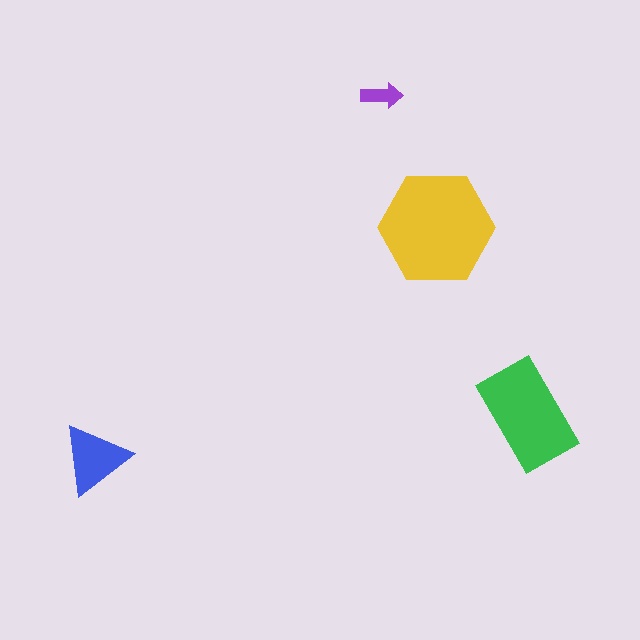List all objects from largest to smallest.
The yellow hexagon, the green rectangle, the blue triangle, the purple arrow.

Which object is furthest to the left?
The blue triangle is leftmost.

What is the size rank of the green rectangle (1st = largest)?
2nd.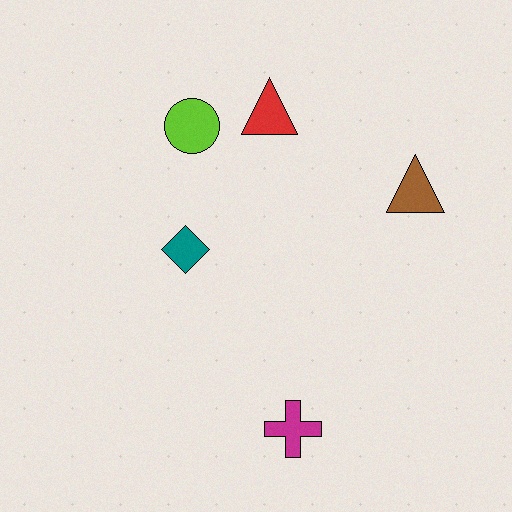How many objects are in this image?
There are 5 objects.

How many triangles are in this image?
There are 2 triangles.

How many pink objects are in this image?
There are no pink objects.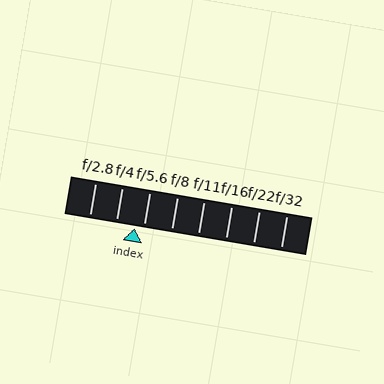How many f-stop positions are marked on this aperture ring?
There are 8 f-stop positions marked.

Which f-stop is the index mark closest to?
The index mark is closest to f/5.6.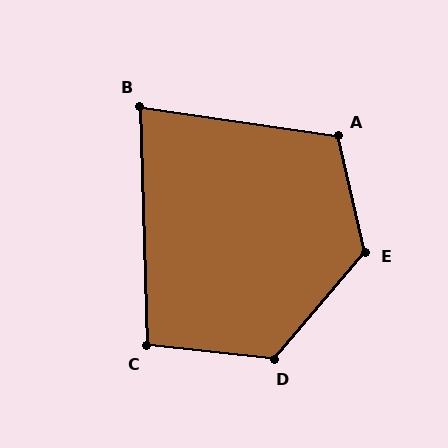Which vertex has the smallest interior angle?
B, at approximately 80 degrees.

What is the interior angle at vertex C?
Approximately 98 degrees (obtuse).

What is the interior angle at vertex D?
Approximately 124 degrees (obtuse).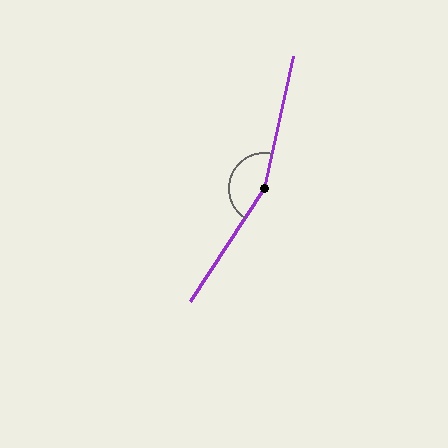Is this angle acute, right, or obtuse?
It is obtuse.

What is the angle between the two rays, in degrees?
Approximately 159 degrees.